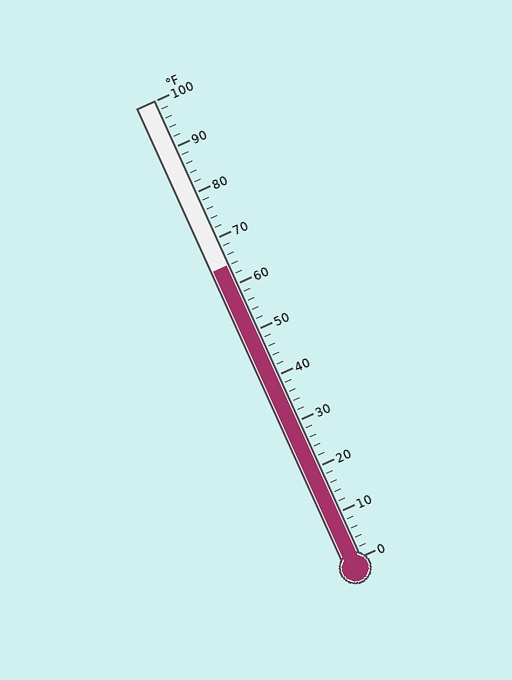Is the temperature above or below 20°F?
The temperature is above 20°F.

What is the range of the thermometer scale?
The thermometer scale ranges from 0°F to 100°F.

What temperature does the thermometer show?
The thermometer shows approximately 64°F.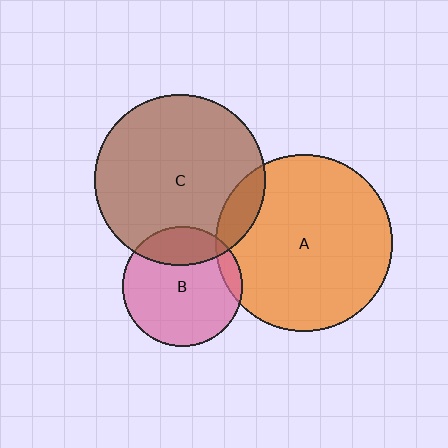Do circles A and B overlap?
Yes.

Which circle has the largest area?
Circle A (orange).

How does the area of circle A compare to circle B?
Approximately 2.2 times.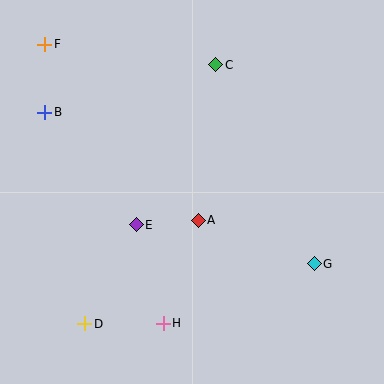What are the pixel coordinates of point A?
Point A is at (198, 220).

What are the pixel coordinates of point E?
Point E is at (136, 225).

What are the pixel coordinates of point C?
Point C is at (216, 65).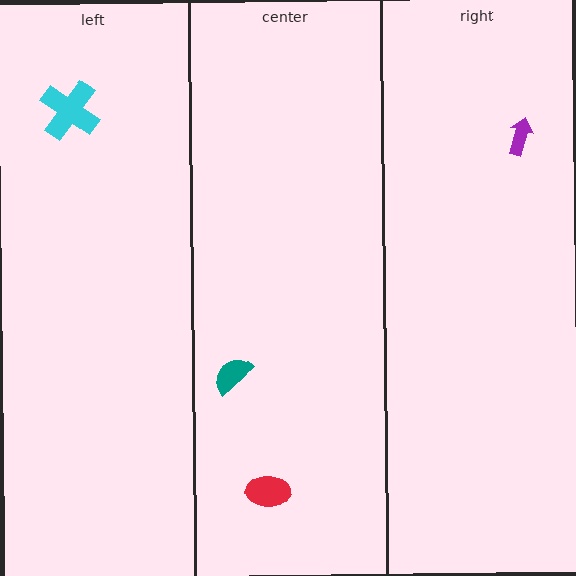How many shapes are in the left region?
1.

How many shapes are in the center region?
2.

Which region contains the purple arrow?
The right region.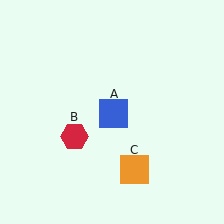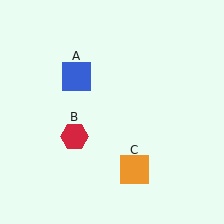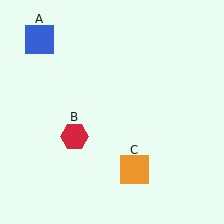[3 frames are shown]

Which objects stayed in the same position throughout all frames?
Red hexagon (object B) and orange square (object C) remained stationary.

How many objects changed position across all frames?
1 object changed position: blue square (object A).